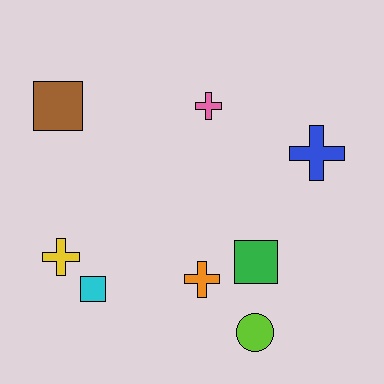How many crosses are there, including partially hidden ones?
There are 4 crosses.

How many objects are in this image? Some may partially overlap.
There are 8 objects.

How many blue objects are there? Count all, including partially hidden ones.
There is 1 blue object.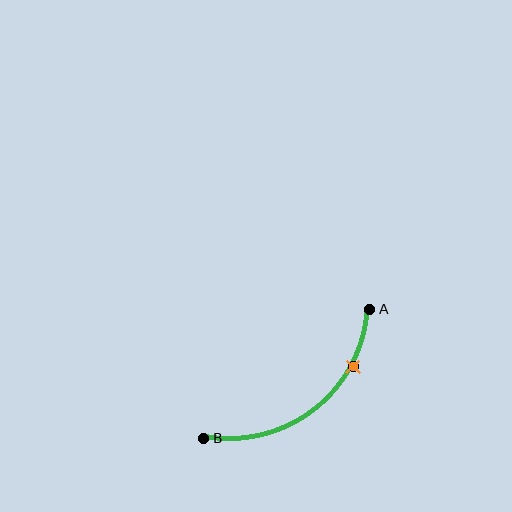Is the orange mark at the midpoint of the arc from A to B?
No. The orange mark lies on the arc but is closer to endpoint A. The arc midpoint would be at the point on the curve equidistant along the arc from both A and B.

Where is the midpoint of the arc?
The arc midpoint is the point on the curve farthest from the straight line joining A and B. It sits below and to the right of that line.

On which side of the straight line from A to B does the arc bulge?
The arc bulges below and to the right of the straight line connecting A and B.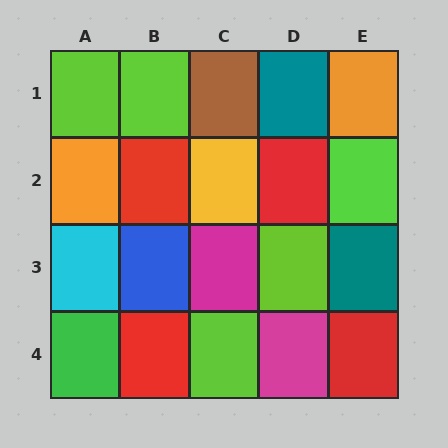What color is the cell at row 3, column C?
Magenta.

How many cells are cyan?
1 cell is cyan.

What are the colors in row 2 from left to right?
Orange, red, yellow, red, lime.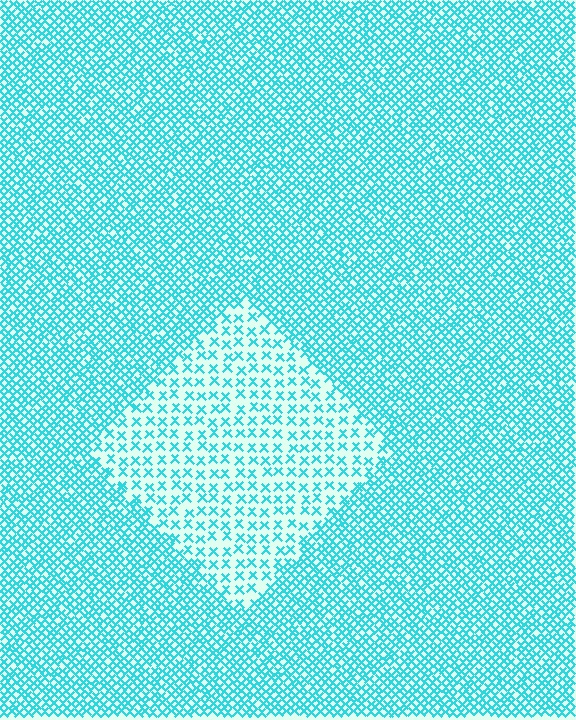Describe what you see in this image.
The image contains small cyan elements arranged at two different densities. A diamond-shaped region is visible where the elements are less densely packed than the surrounding area.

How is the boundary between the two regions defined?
The boundary is defined by a change in element density (approximately 2.4x ratio). All elements are the same color, size, and shape.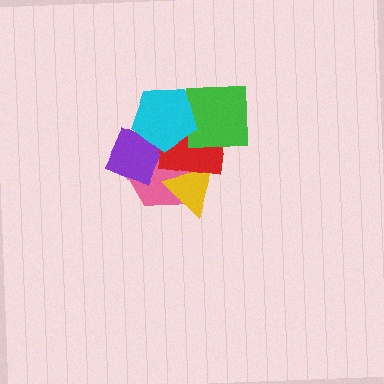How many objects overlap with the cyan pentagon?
4 objects overlap with the cyan pentagon.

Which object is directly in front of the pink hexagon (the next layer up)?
The yellow triangle is directly in front of the pink hexagon.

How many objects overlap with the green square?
2 objects overlap with the green square.